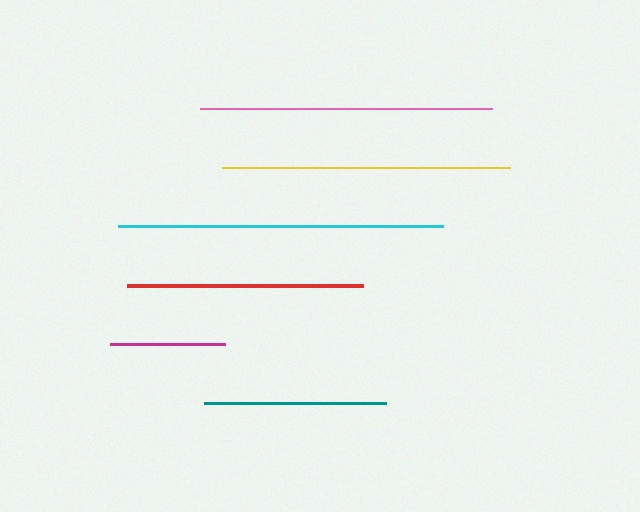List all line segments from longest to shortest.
From longest to shortest: cyan, pink, yellow, red, teal, magenta.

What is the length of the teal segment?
The teal segment is approximately 182 pixels long.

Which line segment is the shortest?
The magenta line is the shortest at approximately 114 pixels.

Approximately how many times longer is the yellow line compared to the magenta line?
The yellow line is approximately 2.5 times the length of the magenta line.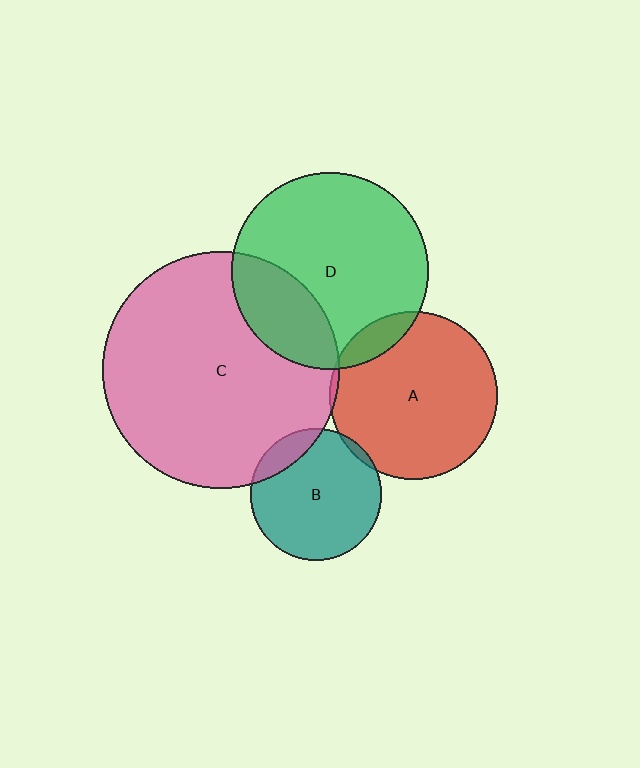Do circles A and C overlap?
Yes.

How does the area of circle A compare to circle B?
Approximately 1.6 times.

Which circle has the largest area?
Circle C (pink).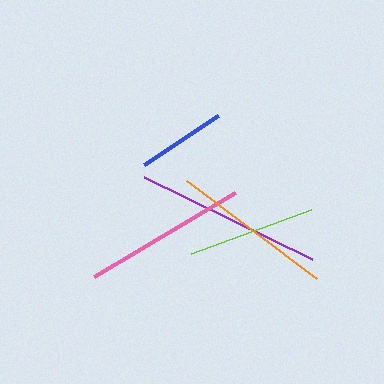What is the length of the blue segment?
The blue segment is approximately 90 pixels long.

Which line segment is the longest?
The purple line is the longest at approximately 186 pixels.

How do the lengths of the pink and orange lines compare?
The pink and orange lines are approximately the same length.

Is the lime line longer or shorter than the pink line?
The pink line is longer than the lime line.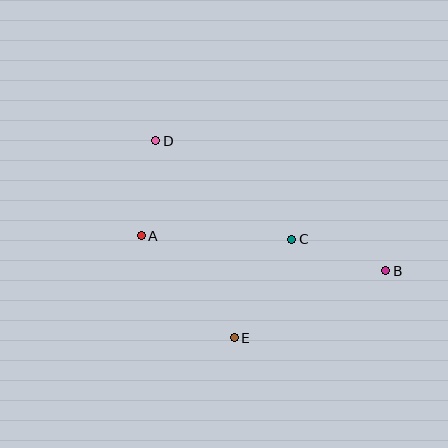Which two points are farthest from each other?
Points B and D are farthest from each other.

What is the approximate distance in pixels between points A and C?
The distance between A and C is approximately 151 pixels.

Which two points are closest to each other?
Points A and D are closest to each other.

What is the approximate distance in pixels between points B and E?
The distance between B and E is approximately 165 pixels.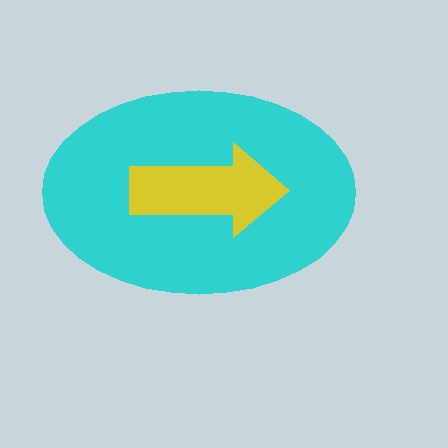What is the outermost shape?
The cyan ellipse.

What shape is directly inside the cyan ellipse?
The yellow arrow.